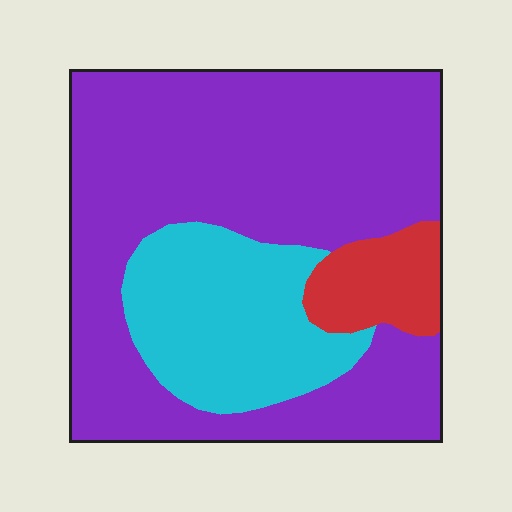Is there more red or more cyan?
Cyan.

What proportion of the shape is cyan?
Cyan covers 23% of the shape.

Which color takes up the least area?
Red, at roughly 10%.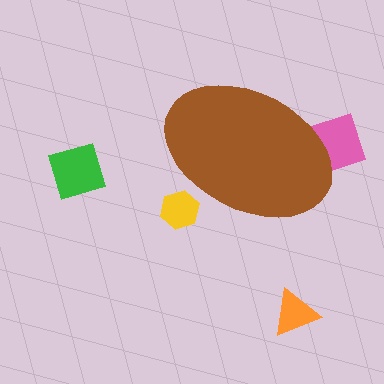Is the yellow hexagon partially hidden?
Yes, the yellow hexagon is partially hidden behind the brown ellipse.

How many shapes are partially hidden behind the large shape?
2 shapes are partially hidden.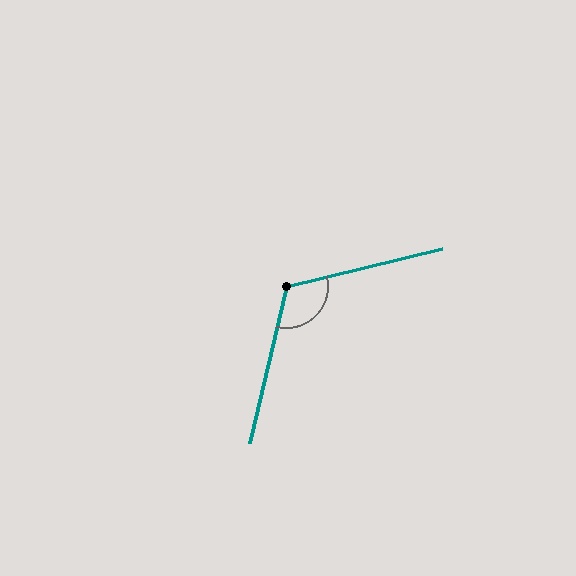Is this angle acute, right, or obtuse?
It is obtuse.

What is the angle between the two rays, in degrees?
Approximately 117 degrees.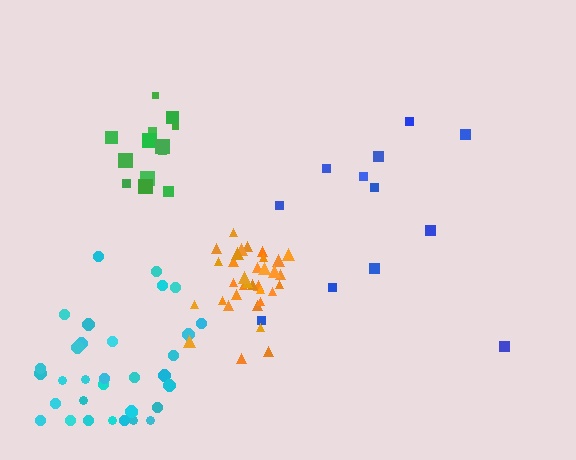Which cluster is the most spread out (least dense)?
Blue.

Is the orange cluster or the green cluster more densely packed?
Orange.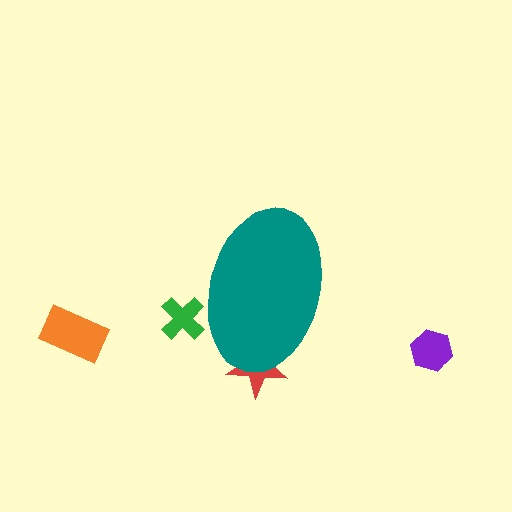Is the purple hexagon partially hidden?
No, the purple hexagon is fully visible.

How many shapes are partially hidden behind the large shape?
2 shapes are partially hidden.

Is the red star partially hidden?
Yes, the red star is partially hidden behind the teal ellipse.